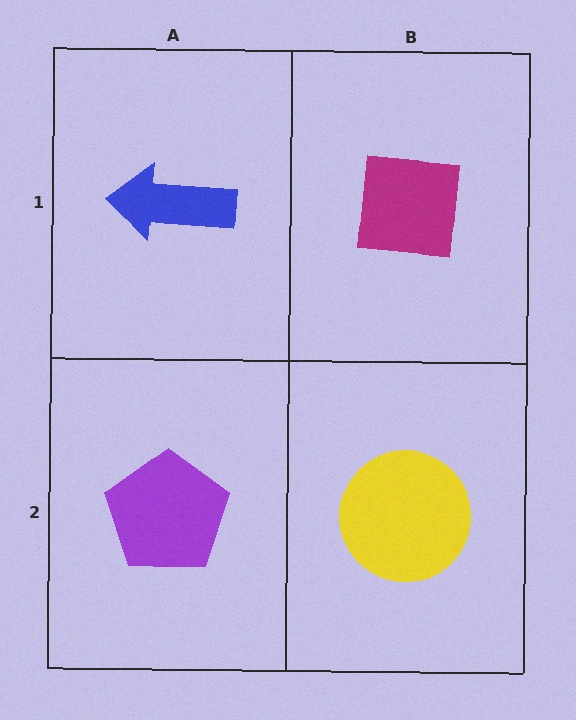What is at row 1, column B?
A magenta square.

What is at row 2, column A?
A purple pentagon.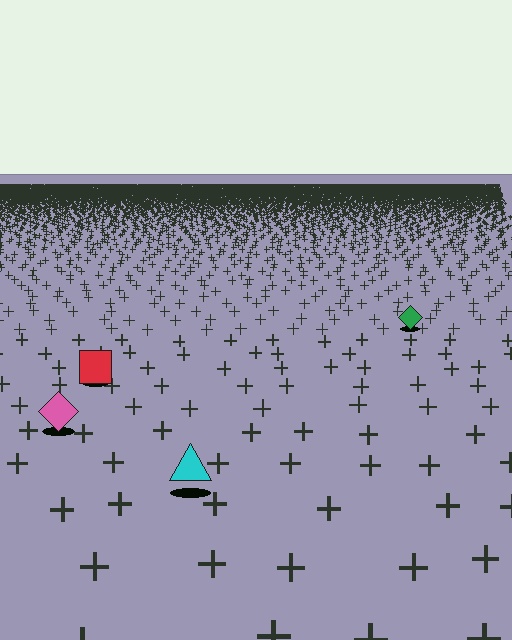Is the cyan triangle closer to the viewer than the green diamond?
Yes. The cyan triangle is closer — you can tell from the texture gradient: the ground texture is coarser near it.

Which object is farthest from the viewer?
The green diamond is farthest from the viewer. It appears smaller and the ground texture around it is denser.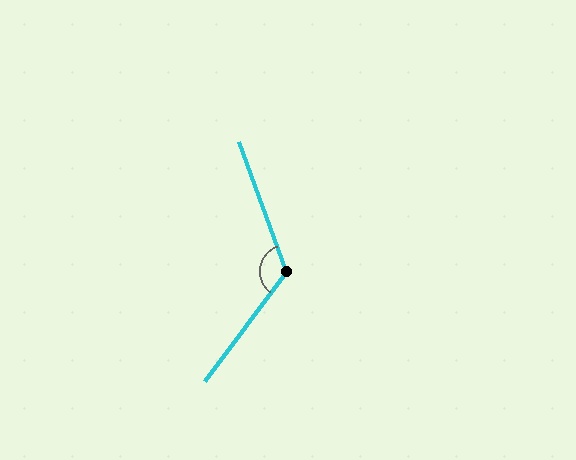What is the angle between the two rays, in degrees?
Approximately 123 degrees.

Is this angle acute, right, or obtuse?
It is obtuse.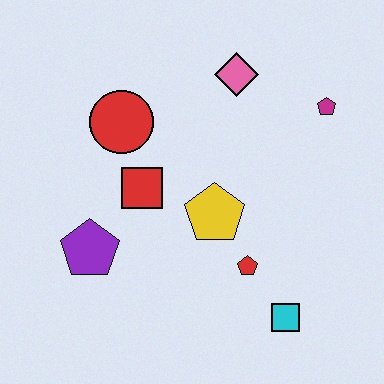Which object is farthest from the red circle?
The cyan square is farthest from the red circle.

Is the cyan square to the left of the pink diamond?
No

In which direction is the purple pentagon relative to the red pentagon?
The purple pentagon is to the left of the red pentagon.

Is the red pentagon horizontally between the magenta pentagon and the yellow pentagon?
Yes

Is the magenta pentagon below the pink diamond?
Yes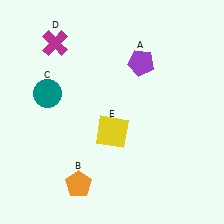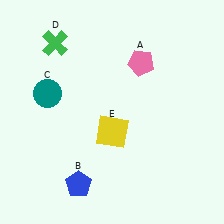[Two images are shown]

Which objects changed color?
A changed from purple to pink. B changed from orange to blue. D changed from magenta to green.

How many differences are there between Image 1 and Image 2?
There are 3 differences between the two images.